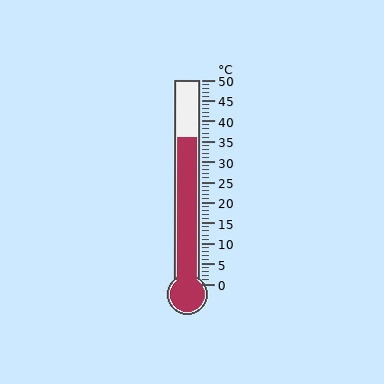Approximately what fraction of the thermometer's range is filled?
The thermometer is filled to approximately 70% of its range.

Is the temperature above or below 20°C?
The temperature is above 20°C.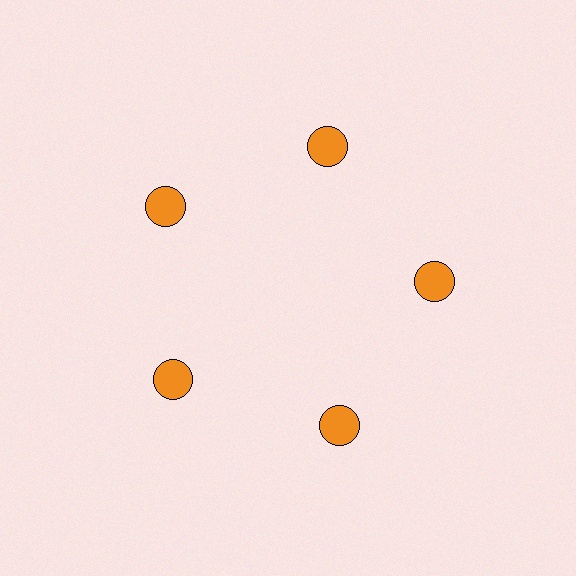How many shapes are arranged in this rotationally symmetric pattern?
There are 5 shapes, arranged in 5 groups of 1.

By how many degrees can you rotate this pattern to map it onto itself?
The pattern maps onto itself every 72 degrees of rotation.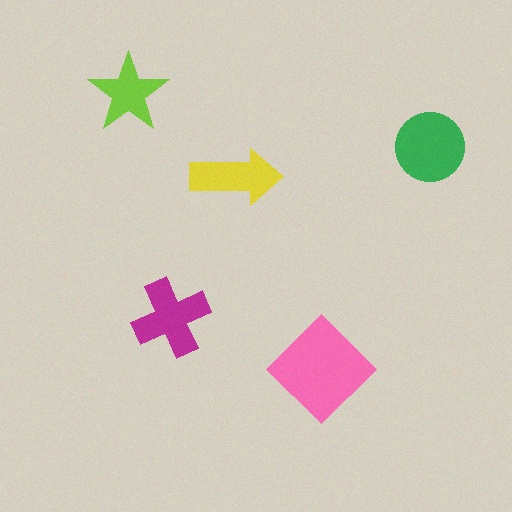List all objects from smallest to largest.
The lime star, the yellow arrow, the magenta cross, the green circle, the pink diamond.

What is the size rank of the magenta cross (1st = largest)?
3rd.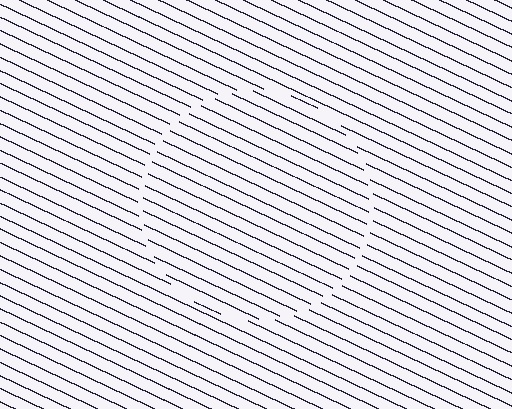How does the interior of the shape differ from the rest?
The interior of the shape contains the same grating, shifted by half a period — the contour is defined by the phase discontinuity where line-ends from the inner and outer gratings abut.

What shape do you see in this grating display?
An illusory circle. The interior of the shape contains the same grating, shifted by half a period — the contour is defined by the phase discontinuity where line-ends from the inner and outer gratings abut.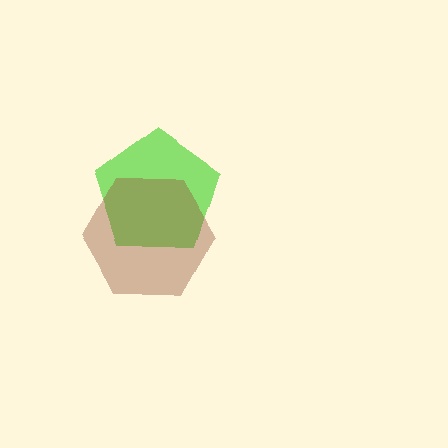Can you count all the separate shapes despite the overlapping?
Yes, there are 2 separate shapes.